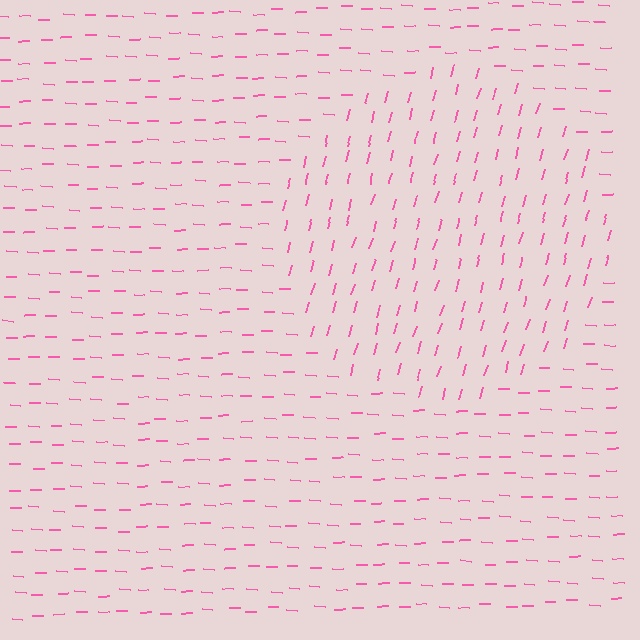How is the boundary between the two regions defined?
The boundary is defined purely by a change in line orientation (approximately 76 degrees difference). All lines are the same color and thickness.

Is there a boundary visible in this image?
Yes, there is a texture boundary formed by a change in line orientation.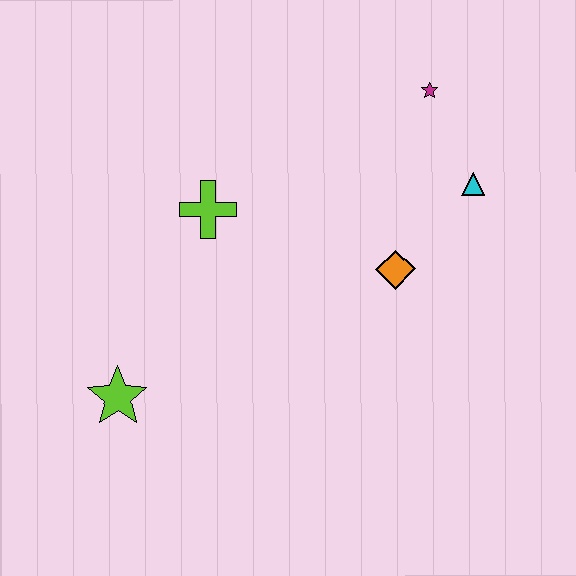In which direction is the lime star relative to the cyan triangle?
The lime star is to the left of the cyan triangle.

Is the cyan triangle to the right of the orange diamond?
Yes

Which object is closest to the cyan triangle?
The magenta star is closest to the cyan triangle.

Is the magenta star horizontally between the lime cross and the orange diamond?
No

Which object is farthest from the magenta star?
The lime star is farthest from the magenta star.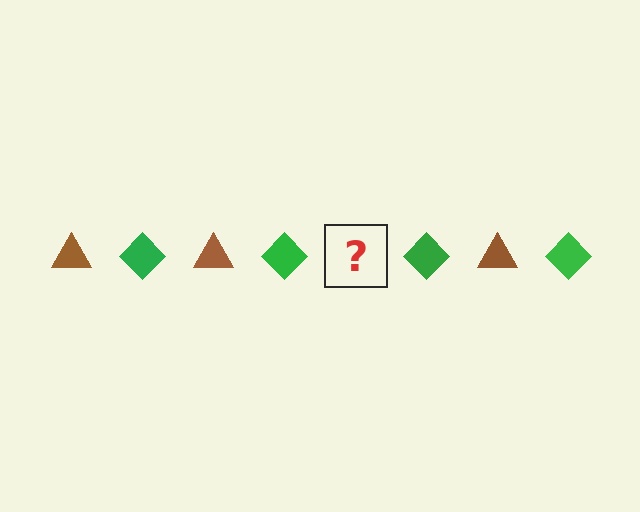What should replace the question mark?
The question mark should be replaced with a brown triangle.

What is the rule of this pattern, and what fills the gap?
The rule is that the pattern alternates between brown triangle and green diamond. The gap should be filled with a brown triangle.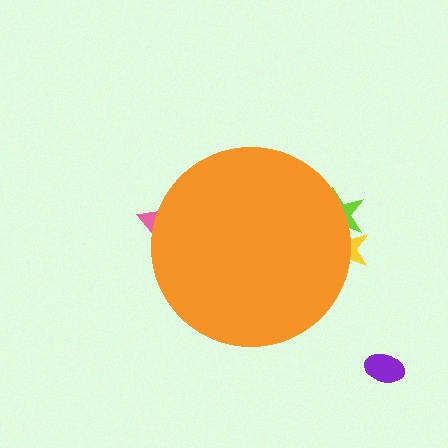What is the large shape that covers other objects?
An orange circle.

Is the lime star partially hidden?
Yes, the lime star is partially hidden behind the orange circle.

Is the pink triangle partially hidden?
Yes, the pink triangle is partially hidden behind the orange circle.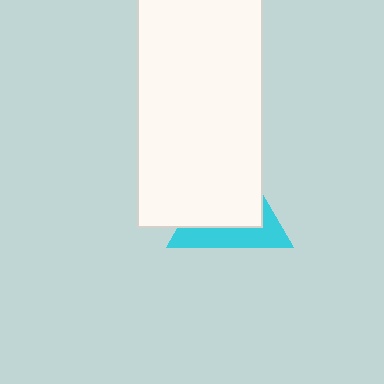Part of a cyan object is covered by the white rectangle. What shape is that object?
It is a triangle.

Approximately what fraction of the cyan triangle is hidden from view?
Roughly 63% of the cyan triangle is hidden behind the white rectangle.